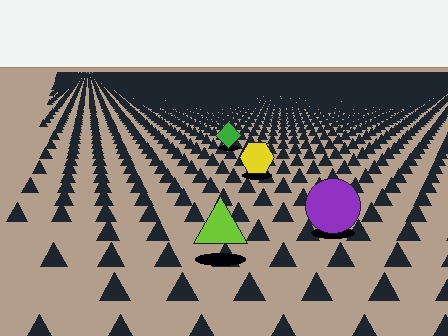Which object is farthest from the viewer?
The green diamond is farthest from the viewer. It appears smaller and the ground texture around it is denser.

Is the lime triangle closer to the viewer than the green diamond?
Yes. The lime triangle is closer — you can tell from the texture gradient: the ground texture is coarser near it.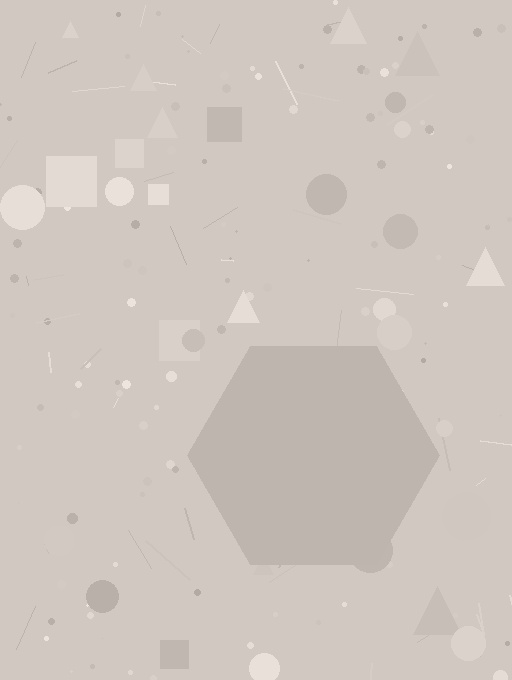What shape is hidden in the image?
A hexagon is hidden in the image.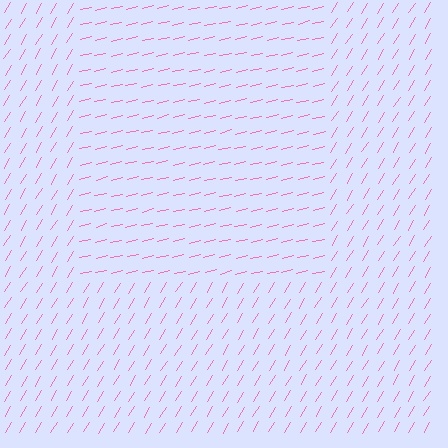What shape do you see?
I see a rectangle.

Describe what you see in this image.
The image is filled with small pink line segments. A rectangle region in the image has lines oriented differently from the surrounding lines, creating a visible texture boundary.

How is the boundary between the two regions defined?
The boundary is defined purely by a change in line orientation (approximately 45 degrees difference). All lines are the same color and thickness.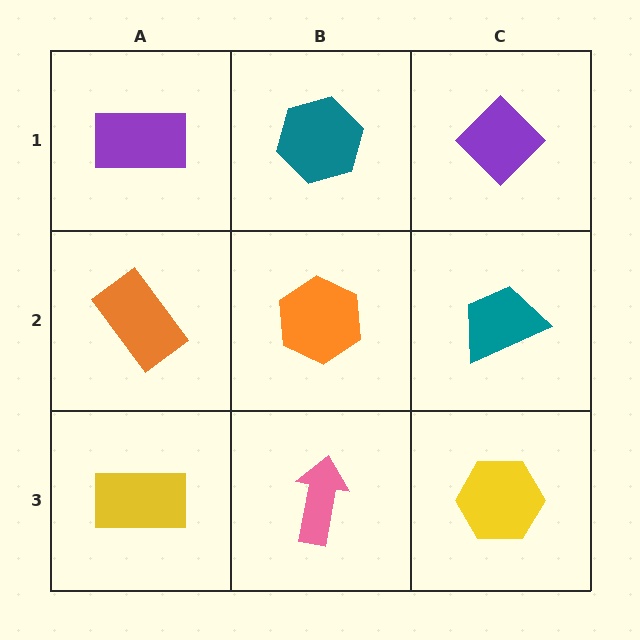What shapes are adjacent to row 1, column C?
A teal trapezoid (row 2, column C), a teal hexagon (row 1, column B).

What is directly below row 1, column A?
An orange rectangle.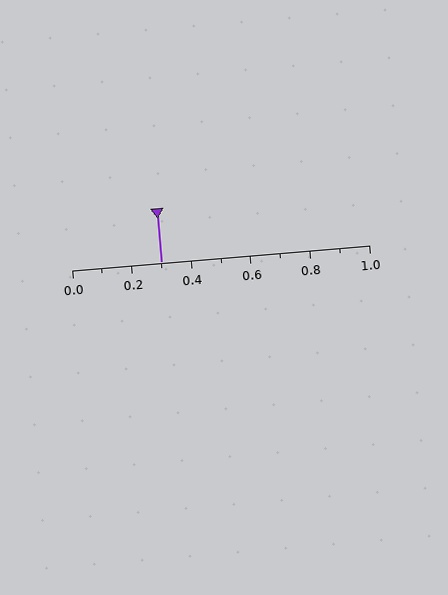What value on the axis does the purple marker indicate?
The marker indicates approximately 0.3.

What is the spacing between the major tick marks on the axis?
The major ticks are spaced 0.2 apart.